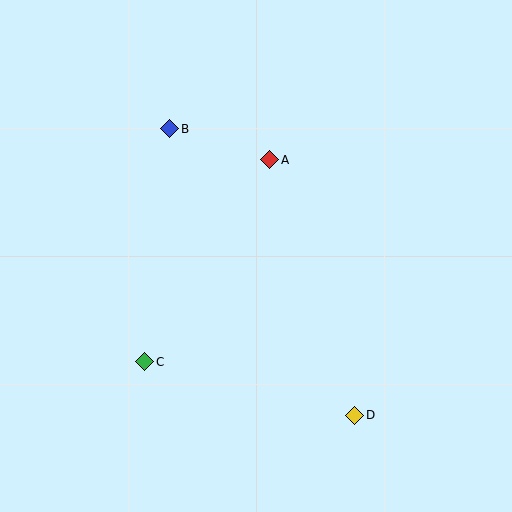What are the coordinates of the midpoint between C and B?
The midpoint between C and B is at (157, 245).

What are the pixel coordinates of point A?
Point A is at (270, 160).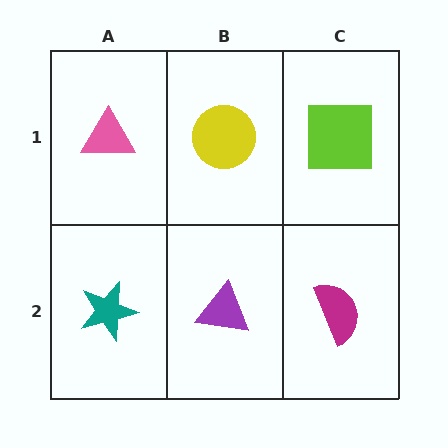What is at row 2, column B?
A purple triangle.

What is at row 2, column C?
A magenta semicircle.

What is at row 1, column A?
A pink triangle.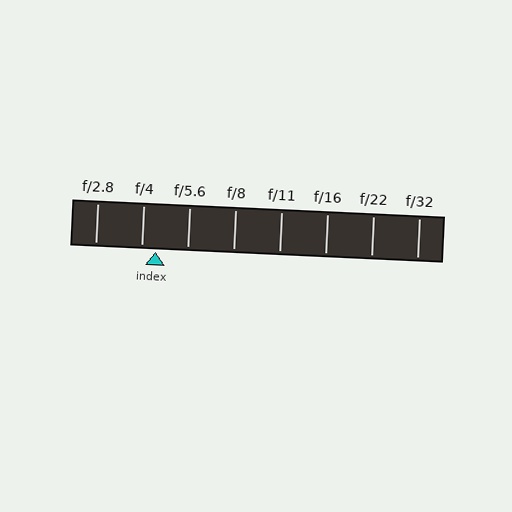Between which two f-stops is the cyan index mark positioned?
The index mark is between f/4 and f/5.6.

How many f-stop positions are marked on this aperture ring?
There are 8 f-stop positions marked.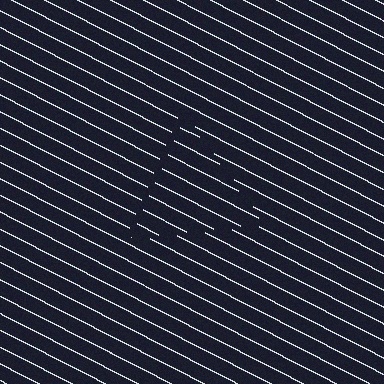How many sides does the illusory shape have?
3 sides — the line-ends trace a triangle.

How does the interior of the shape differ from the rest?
The interior of the shape contains the same grating, shifted by half a period — the contour is defined by the phase discontinuity where line-ends from the inner and outer gratings abut.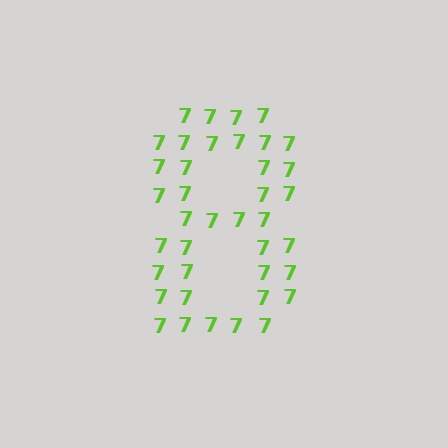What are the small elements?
The small elements are digit 7's.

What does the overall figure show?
The overall figure shows the digit 8.